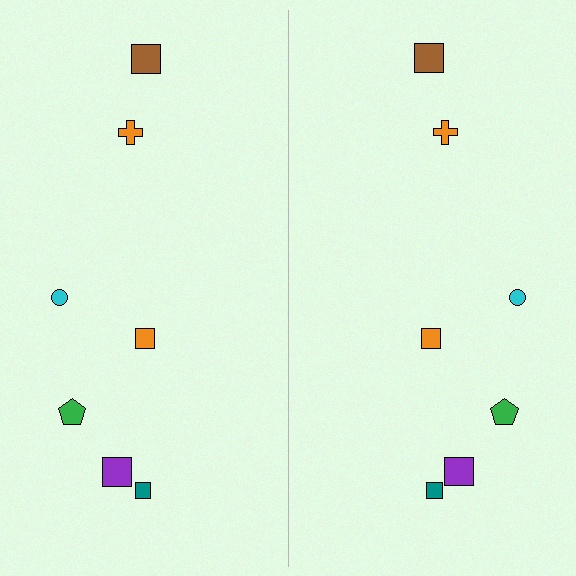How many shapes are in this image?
There are 14 shapes in this image.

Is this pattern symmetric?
Yes, this pattern has bilateral (reflection) symmetry.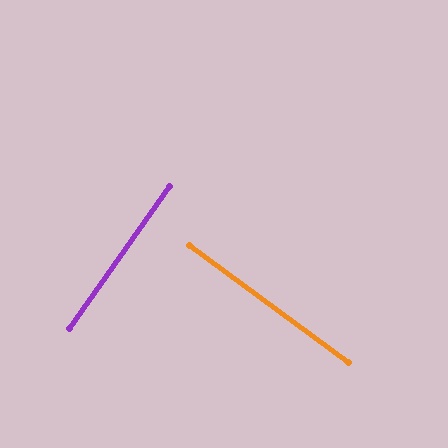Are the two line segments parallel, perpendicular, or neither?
Perpendicular — they meet at approximately 89°.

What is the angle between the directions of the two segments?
Approximately 89 degrees.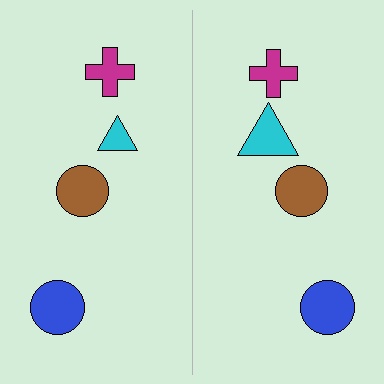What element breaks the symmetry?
The cyan triangle on the right side has a different size than its mirror counterpart.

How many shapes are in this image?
There are 8 shapes in this image.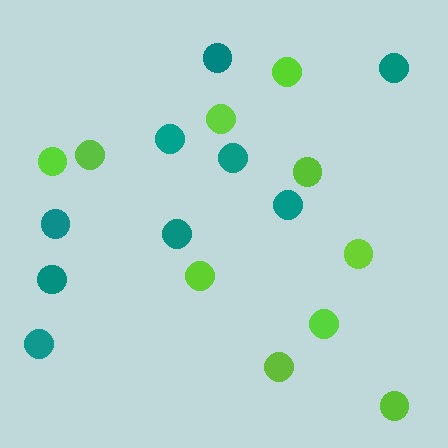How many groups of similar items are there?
There are 2 groups: one group of teal circles (9) and one group of lime circles (10).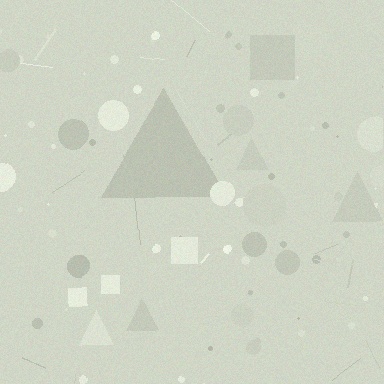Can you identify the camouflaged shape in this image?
The camouflaged shape is a triangle.